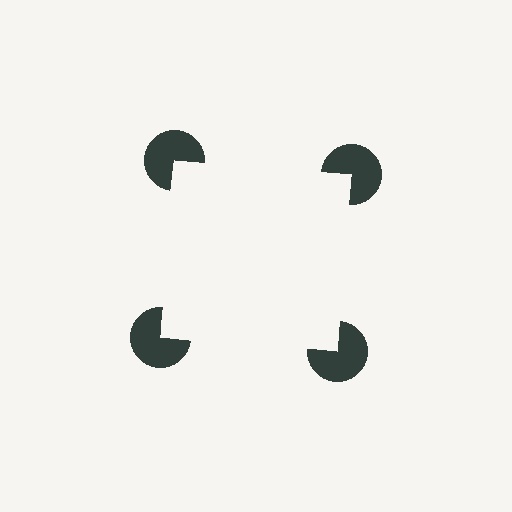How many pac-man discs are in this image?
There are 4 — one at each vertex of the illusory square.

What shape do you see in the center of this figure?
An illusory square — its edges are inferred from the aligned wedge cuts in the pac-man discs, not physically drawn.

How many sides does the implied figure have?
4 sides.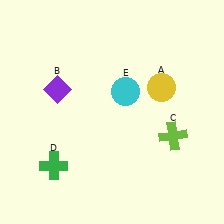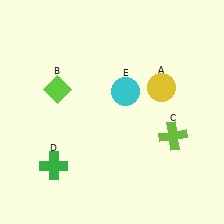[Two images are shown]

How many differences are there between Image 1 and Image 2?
There is 1 difference between the two images.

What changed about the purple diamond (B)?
In Image 1, B is purple. In Image 2, it changed to lime.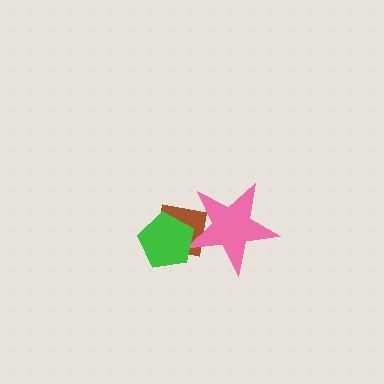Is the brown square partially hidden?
Yes, it is partially covered by another shape.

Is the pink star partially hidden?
Yes, it is partially covered by another shape.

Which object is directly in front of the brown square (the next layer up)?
The pink star is directly in front of the brown square.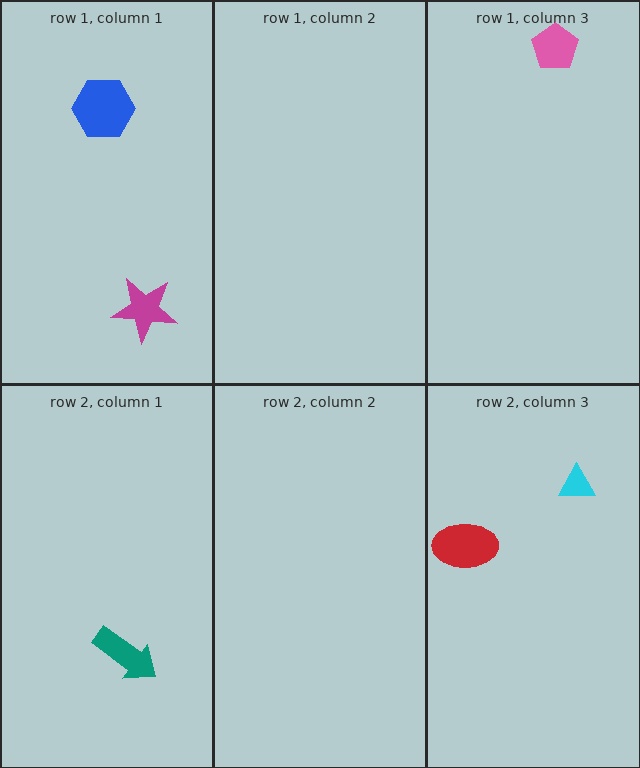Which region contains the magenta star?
The row 1, column 1 region.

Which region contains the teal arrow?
The row 2, column 1 region.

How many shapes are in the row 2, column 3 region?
2.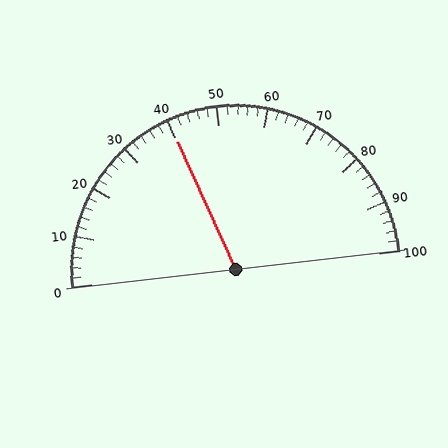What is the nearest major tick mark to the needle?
The nearest major tick mark is 40.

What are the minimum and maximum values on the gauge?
The gauge ranges from 0 to 100.